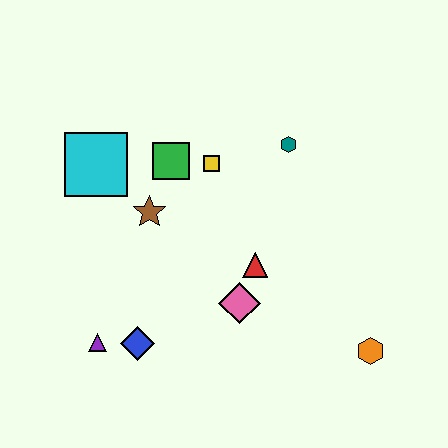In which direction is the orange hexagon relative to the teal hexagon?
The orange hexagon is below the teal hexagon.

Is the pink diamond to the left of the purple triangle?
No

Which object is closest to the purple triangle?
The blue diamond is closest to the purple triangle.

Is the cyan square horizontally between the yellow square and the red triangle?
No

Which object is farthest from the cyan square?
The orange hexagon is farthest from the cyan square.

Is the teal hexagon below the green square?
No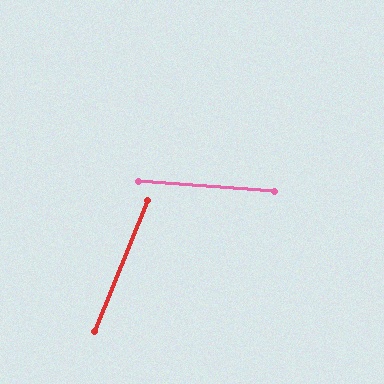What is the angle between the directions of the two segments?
Approximately 72 degrees.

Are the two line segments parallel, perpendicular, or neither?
Neither parallel nor perpendicular — they differ by about 72°.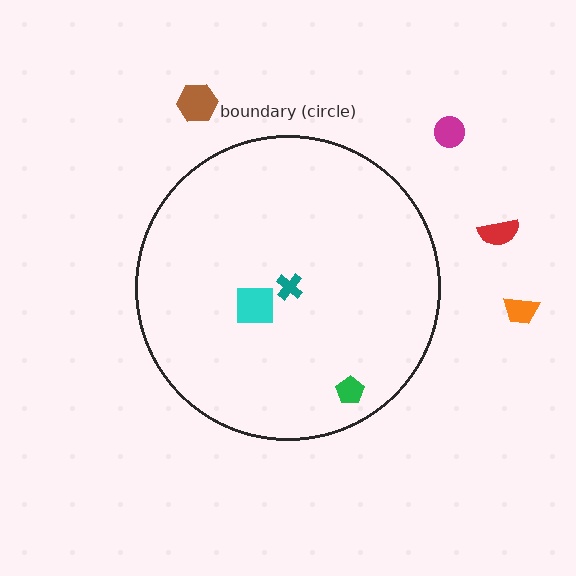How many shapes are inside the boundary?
3 inside, 4 outside.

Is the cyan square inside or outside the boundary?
Inside.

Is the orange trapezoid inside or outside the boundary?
Outside.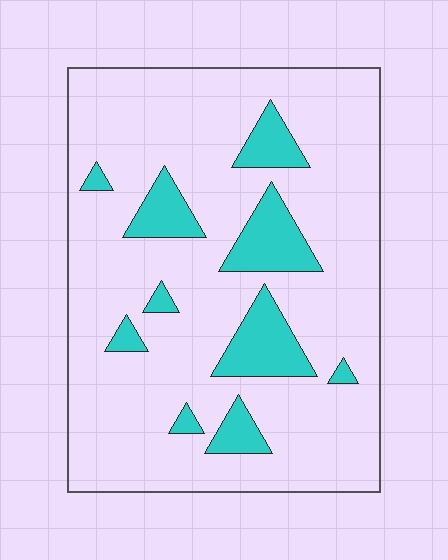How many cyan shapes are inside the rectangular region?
10.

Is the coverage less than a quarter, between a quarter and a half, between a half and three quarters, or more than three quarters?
Less than a quarter.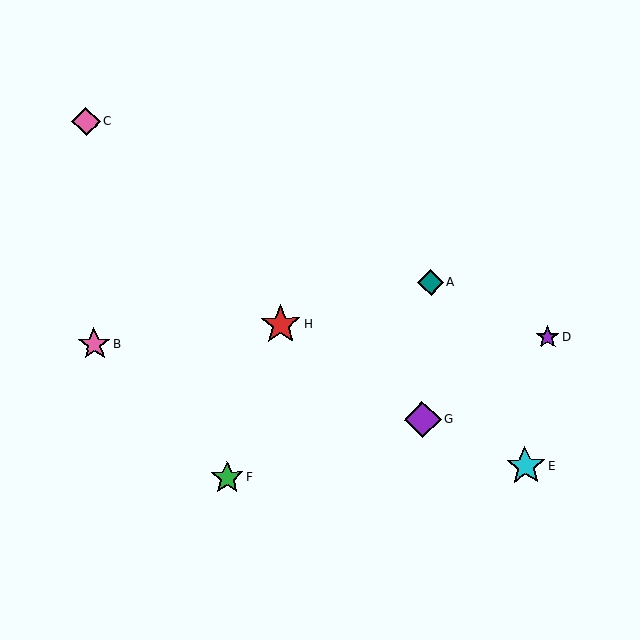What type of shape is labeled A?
Shape A is a teal diamond.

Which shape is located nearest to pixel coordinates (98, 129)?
The pink diamond (labeled C) at (86, 122) is nearest to that location.